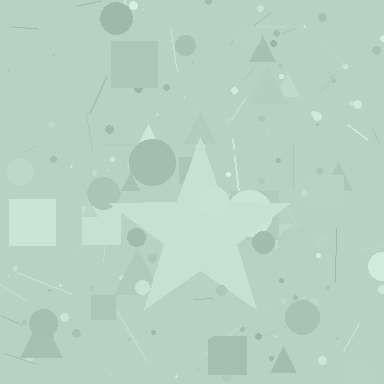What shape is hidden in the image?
A star is hidden in the image.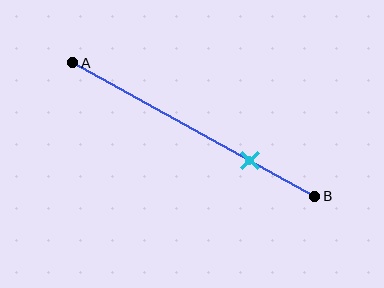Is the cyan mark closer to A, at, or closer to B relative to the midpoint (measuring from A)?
The cyan mark is closer to point B than the midpoint of segment AB.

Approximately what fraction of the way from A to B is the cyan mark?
The cyan mark is approximately 75% of the way from A to B.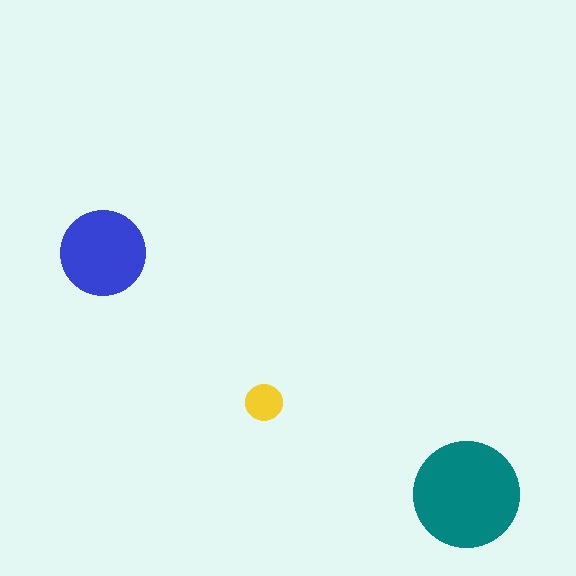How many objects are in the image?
There are 3 objects in the image.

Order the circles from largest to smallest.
the teal one, the blue one, the yellow one.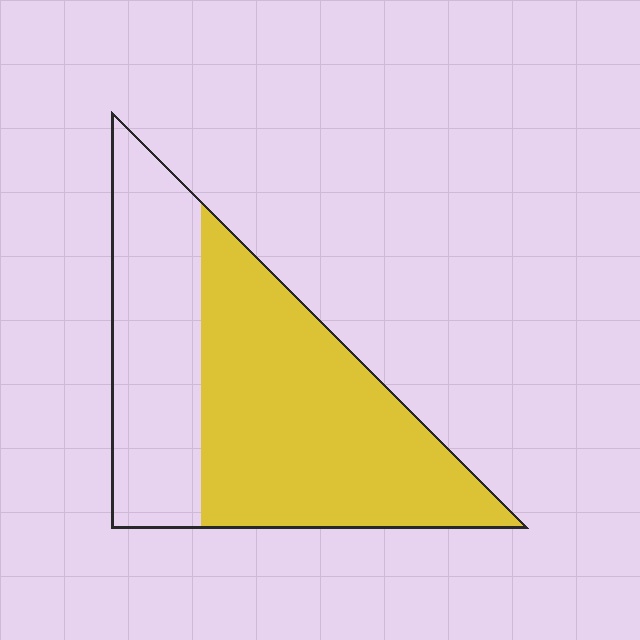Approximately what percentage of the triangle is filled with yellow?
Approximately 60%.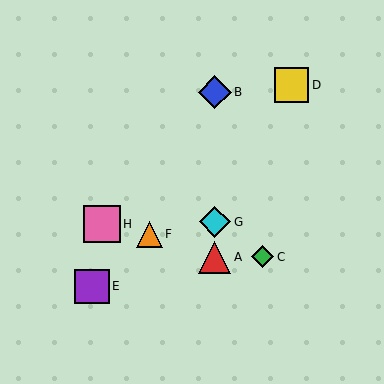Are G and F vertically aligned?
No, G is at x≈215 and F is at x≈149.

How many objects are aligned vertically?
3 objects (A, B, G) are aligned vertically.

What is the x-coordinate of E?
Object E is at x≈92.